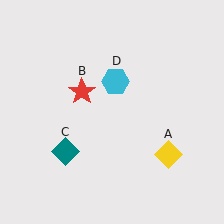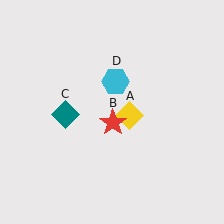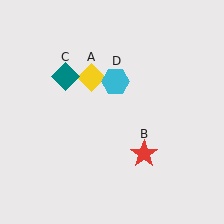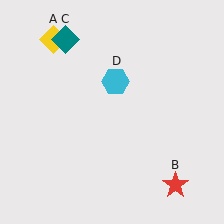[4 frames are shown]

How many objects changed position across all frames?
3 objects changed position: yellow diamond (object A), red star (object B), teal diamond (object C).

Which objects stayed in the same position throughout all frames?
Cyan hexagon (object D) remained stationary.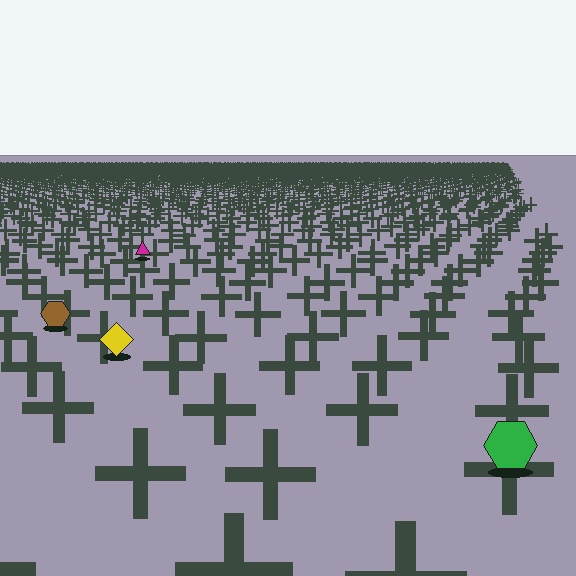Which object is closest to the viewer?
The green hexagon is closest. The texture marks near it are larger and more spread out.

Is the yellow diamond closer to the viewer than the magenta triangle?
Yes. The yellow diamond is closer — you can tell from the texture gradient: the ground texture is coarser near it.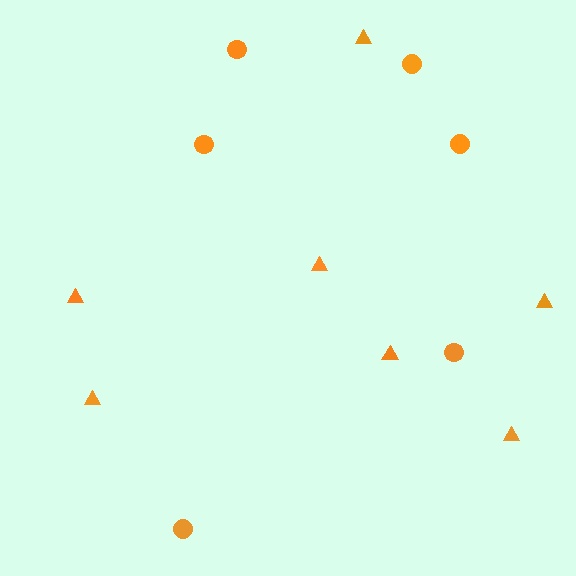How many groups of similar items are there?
There are 2 groups: one group of circles (6) and one group of triangles (7).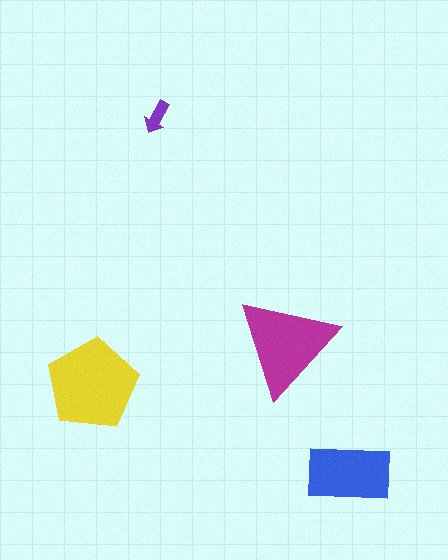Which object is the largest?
The yellow pentagon.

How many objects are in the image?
There are 4 objects in the image.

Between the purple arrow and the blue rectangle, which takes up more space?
The blue rectangle.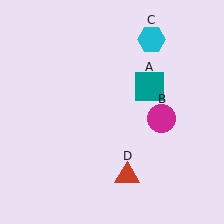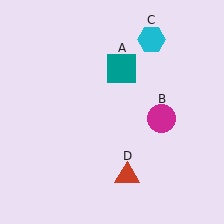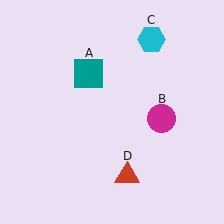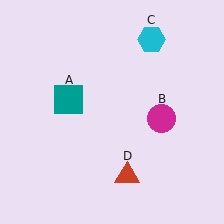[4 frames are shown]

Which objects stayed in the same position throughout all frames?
Magenta circle (object B) and cyan hexagon (object C) and red triangle (object D) remained stationary.